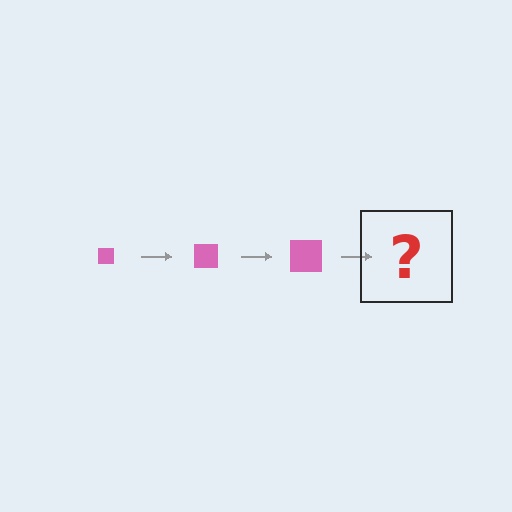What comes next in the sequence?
The next element should be a pink square, larger than the previous one.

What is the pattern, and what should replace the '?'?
The pattern is that the square gets progressively larger each step. The '?' should be a pink square, larger than the previous one.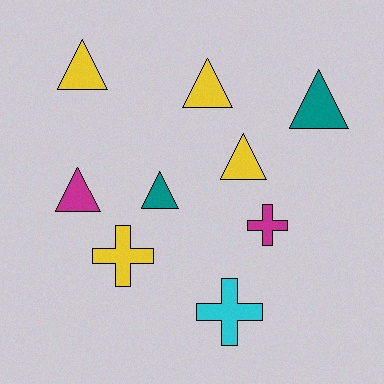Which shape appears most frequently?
Triangle, with 6 objects.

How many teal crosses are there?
There are no teal crosses.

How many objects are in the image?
There are 9 objects.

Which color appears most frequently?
Yellow, with 4 objects.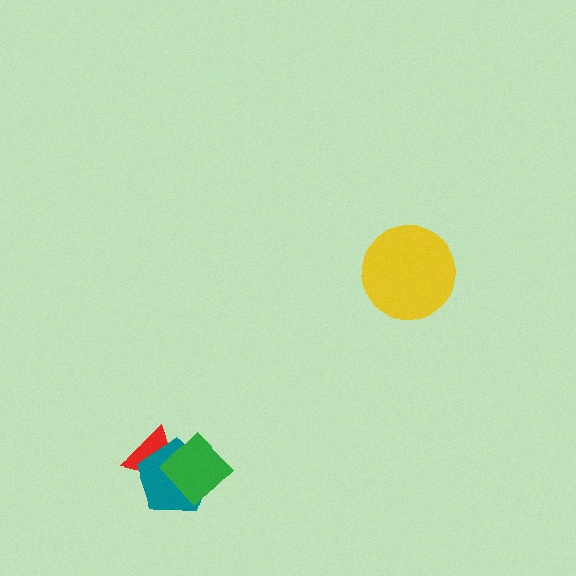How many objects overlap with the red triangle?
2 objects overlap with the red triangle.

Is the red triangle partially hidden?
Yes, it is partially covered by another shape.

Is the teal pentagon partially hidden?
Yes, it is partially covered by another shape.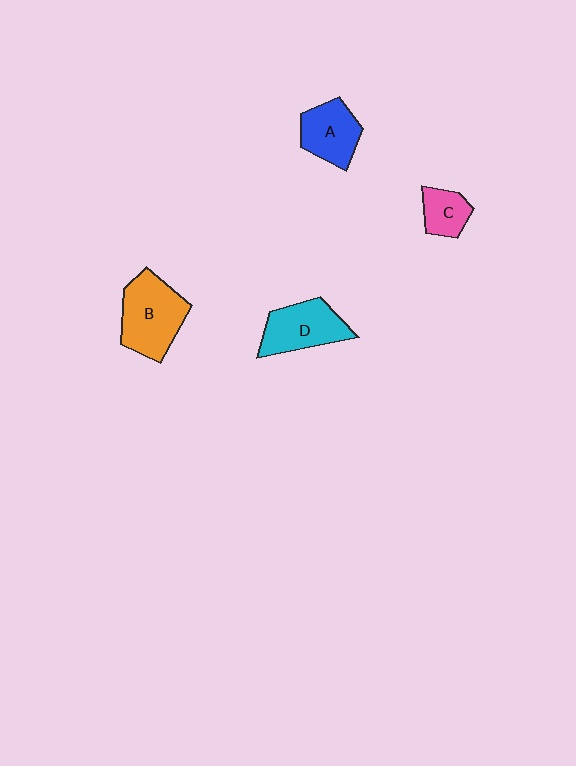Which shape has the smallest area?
Shape C (pink).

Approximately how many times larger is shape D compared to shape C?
Approximately 1.8 times.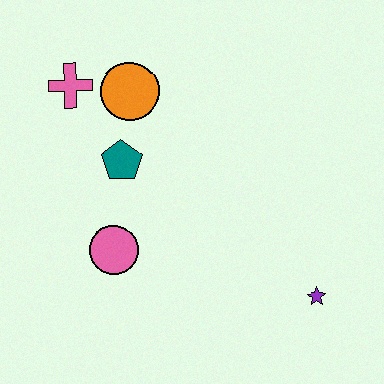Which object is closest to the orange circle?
The pink cross is closest to the orange circle.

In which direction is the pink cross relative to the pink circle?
The pink cross is above the pink circle.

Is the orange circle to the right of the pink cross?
Yes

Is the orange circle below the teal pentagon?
No